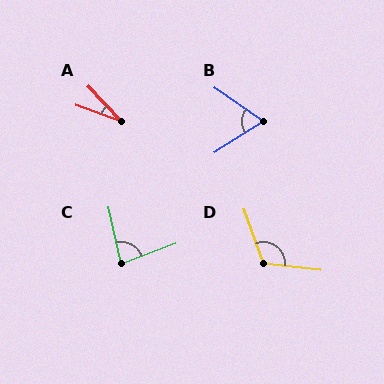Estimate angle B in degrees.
Approximately 67 degrees.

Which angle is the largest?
D, at approximately 116 degrees.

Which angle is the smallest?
A, at approximately 27 degrees.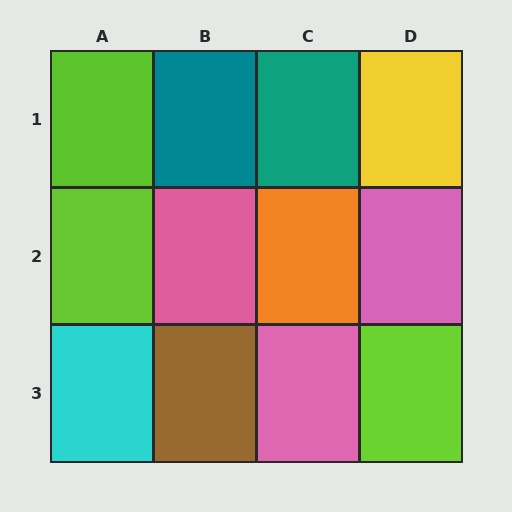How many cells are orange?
1 cell is orange.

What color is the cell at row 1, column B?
Teal.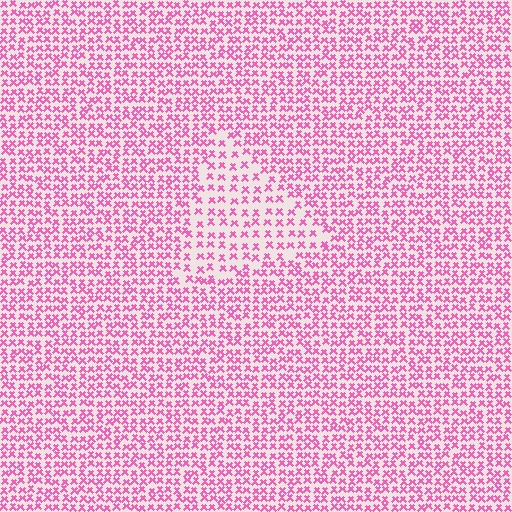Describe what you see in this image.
The image contains small pink elements arranged at two different densities. A triangle-shaped region is visible where the elements are less densely packed than the surrounding area.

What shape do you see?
I see a triangle.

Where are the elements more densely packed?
The elements are more densely packed outside the triangle boundary.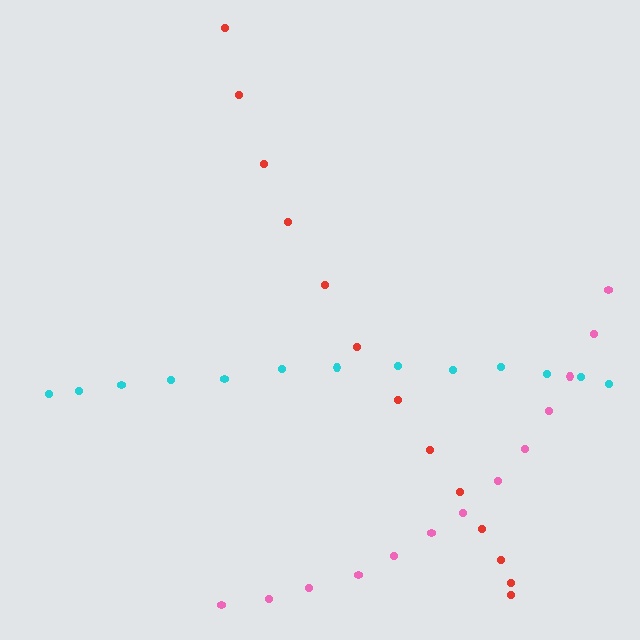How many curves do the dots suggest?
There are 3 distinct paths.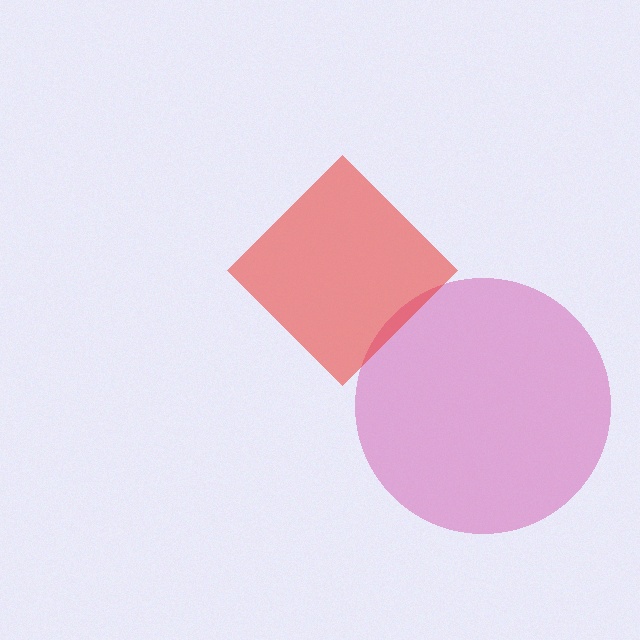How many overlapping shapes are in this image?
There are 2 overlapping shapes in the image.